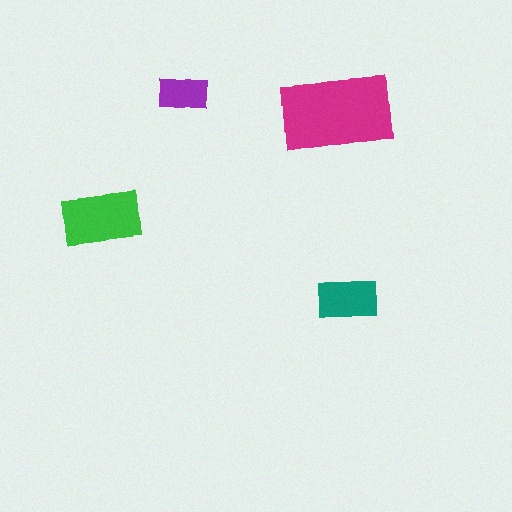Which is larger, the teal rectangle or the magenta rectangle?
The magenta one.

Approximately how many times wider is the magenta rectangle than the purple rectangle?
About 2.5 times wider.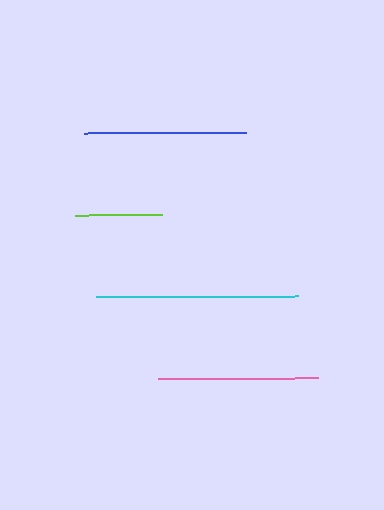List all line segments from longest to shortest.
From longest to shortest: cyan, blue, pink, lime.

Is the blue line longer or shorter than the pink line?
The blue line is longer than the pink line.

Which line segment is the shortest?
The lime line is the shortest at approximately 87 pixels.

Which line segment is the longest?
The cyan line is the longest at approximately 202 pixels.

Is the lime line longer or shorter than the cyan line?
The cyan line is longer than the lime line.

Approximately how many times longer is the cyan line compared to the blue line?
The cyan line is approximately 1.2 times the length of the blue line.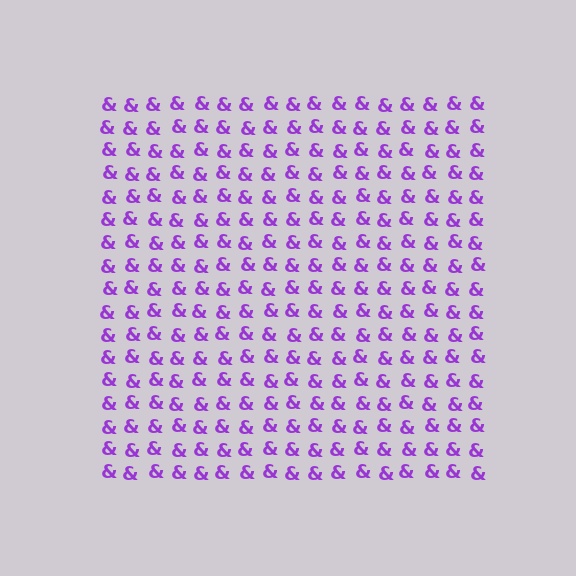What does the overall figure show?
The overall figure shows a square.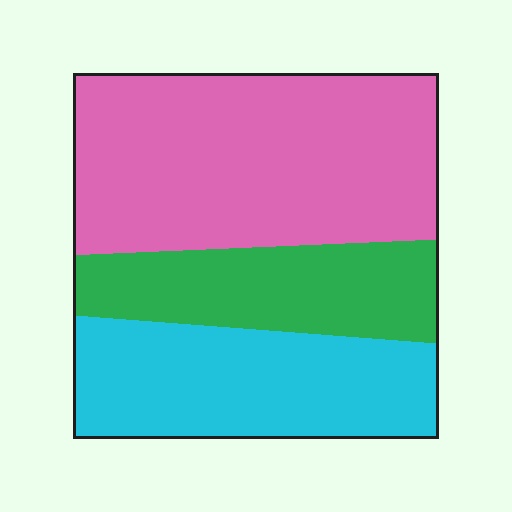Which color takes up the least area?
Green, at roughly 20%.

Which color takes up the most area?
Pink, at roughly 50%.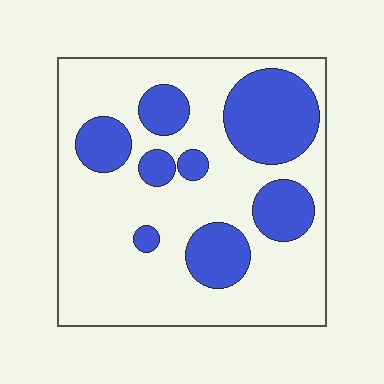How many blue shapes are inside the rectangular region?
8.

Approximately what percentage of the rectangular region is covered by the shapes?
Approximately 30%.